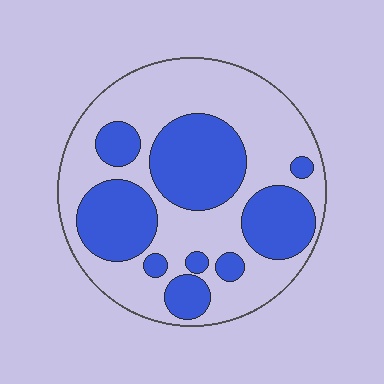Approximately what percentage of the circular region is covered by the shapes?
Approximately 40%.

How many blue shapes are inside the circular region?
9.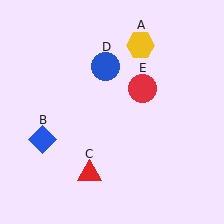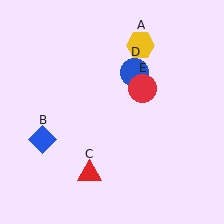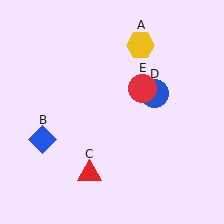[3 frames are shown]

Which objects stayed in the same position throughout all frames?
Yellow hexagon (object A) and blue diamond (object B) and red triangle (object C) and red circle (object E) remained stationary.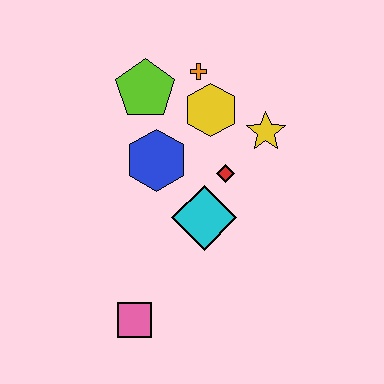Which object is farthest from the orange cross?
The pink square is farthest from the orange cross.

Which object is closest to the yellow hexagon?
The orange cross is closest to the yellow hexagon.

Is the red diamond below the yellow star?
Yes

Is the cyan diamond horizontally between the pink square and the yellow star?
Yes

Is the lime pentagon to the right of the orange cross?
No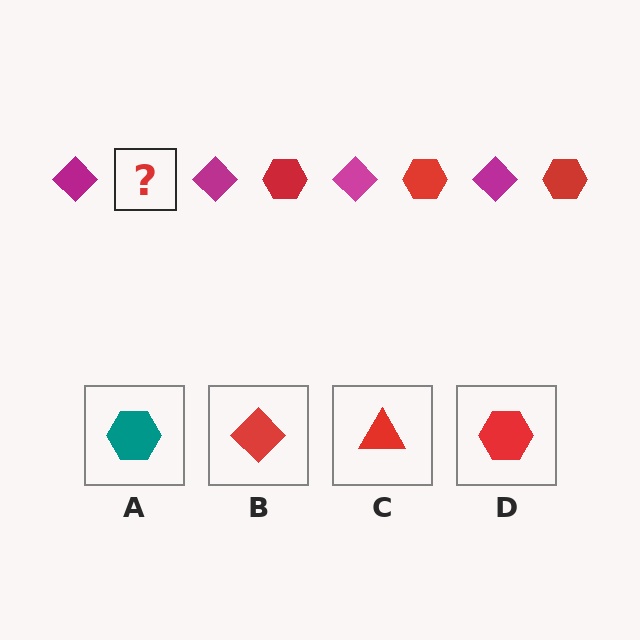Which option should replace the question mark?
Option D.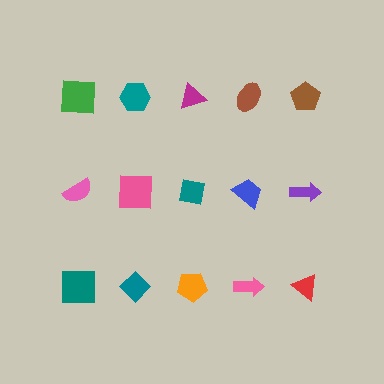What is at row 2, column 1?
A pink semicircle.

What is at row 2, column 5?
A purple arrow.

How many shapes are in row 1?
5 shapes.